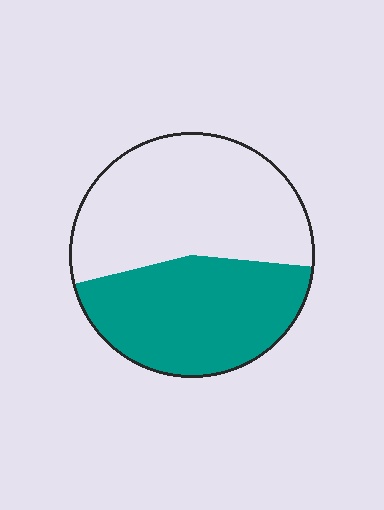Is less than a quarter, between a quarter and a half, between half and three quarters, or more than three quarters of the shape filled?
Between a quarter and a half.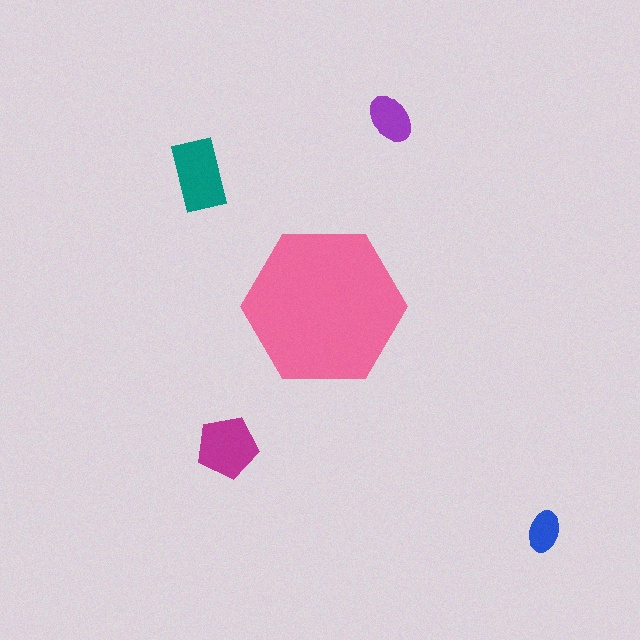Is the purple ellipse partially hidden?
No, the purple ellipse is fully visible.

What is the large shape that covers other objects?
A pink hexagon.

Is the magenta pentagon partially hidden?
No, the magenta pentagon is fully visible.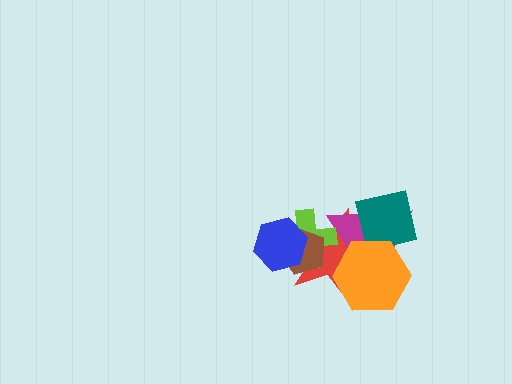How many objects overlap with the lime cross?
4 objects overlap with the lime cross.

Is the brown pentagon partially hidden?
Yes, it is partially covered by another shape.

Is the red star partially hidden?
Yes, it is partially covered by another shape.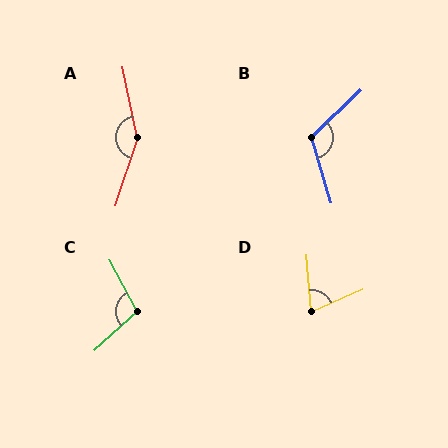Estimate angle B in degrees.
Approximately 117 degrees.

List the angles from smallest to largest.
D (71°), C (104°), B (117°), A (151°).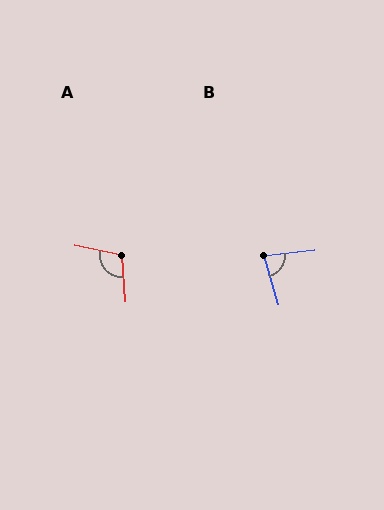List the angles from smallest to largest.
B (80°), A (106°).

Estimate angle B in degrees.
Approximately 80 degrees.